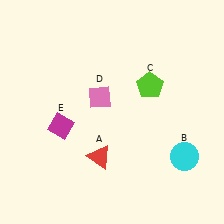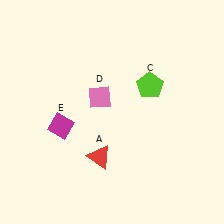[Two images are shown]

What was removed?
The cyan circle (B) was removed in Image 2.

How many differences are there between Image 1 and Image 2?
There is 1 difference between the two images.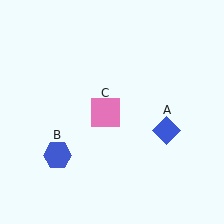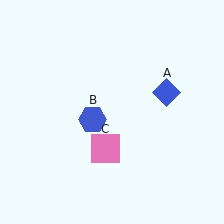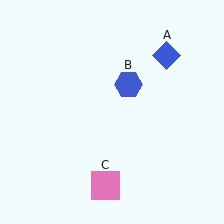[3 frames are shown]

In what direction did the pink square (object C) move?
The pink square (object C) moved down.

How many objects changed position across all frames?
3 objects changed position: blue diamond (object A), blue hexagon (object B), pink square (object C).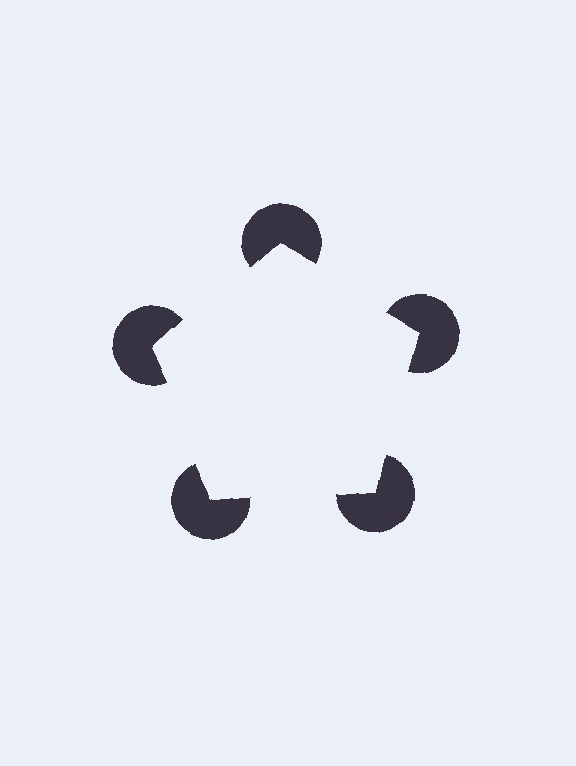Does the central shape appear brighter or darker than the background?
It typically appears slightly brighter than the background, even though no actual brightness change is drawn.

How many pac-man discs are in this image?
There are 5 — one at each vertex of the illusory pentagon.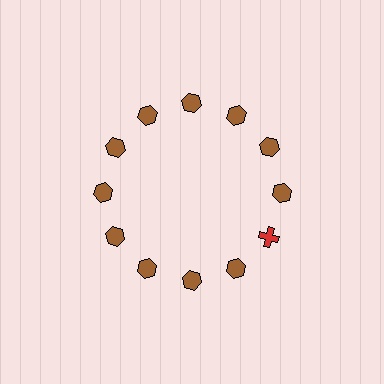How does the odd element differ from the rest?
It differs in both color (red instead of brown) and shape (cross instead of hexagon).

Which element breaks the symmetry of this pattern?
The red cross at roughly the 4 o'clock position breaks the symmetry. All other shapes are brown hexagons.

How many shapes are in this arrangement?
There are 12 shapes arranged in a ring pattern.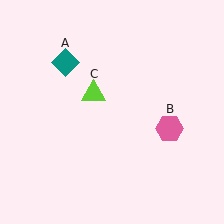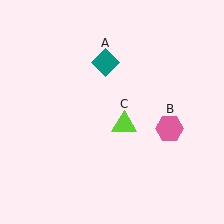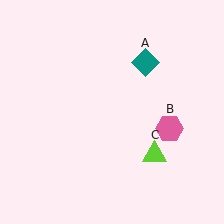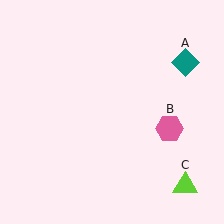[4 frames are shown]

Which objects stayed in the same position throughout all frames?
Pink hexagon (object B) remained stationary.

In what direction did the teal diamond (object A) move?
The teal diamond (object A) moved right.